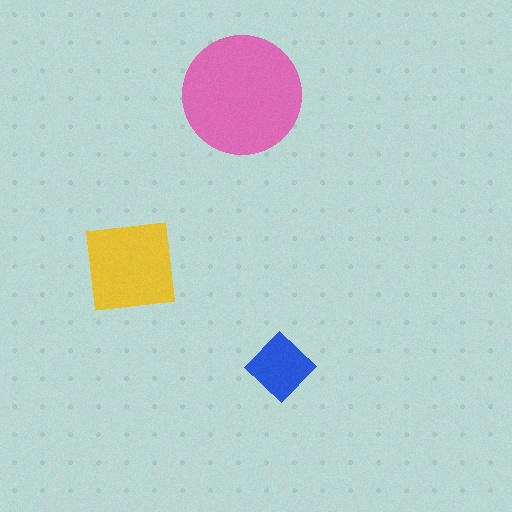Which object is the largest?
The pink circle.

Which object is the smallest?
The blue diamond.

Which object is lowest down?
The blue diamond is bottommost.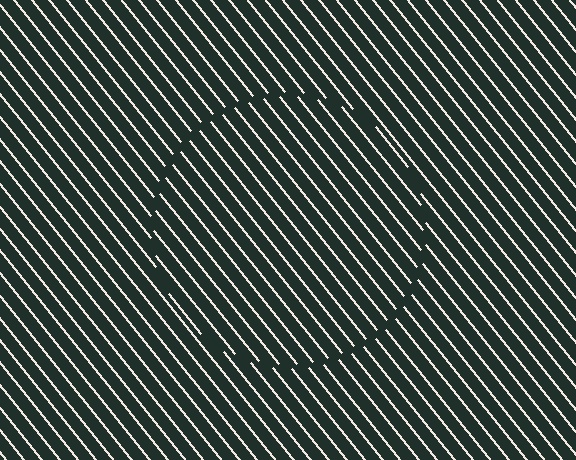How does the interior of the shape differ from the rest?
The interior of the shape contains the same grating, shifted by half a period — the contour is defined by the phase discontinuity where line-ends from the inner and outer gratings abut.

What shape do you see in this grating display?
An illusory circle. The interior of the shape contains the same grating, shifted by half a period — the contour is defined by the phase discontinuity where line-ends from the inner and outer gratings abut.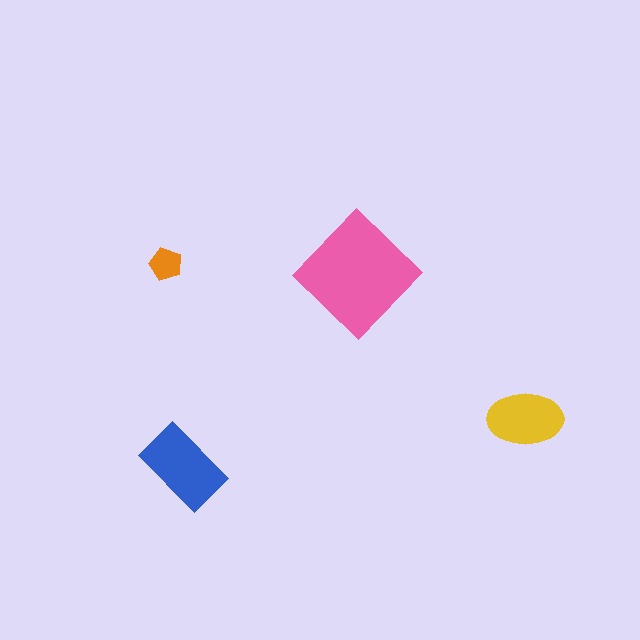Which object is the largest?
The pink diamond.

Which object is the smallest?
The orange pentagon.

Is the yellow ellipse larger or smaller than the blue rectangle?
Smaller.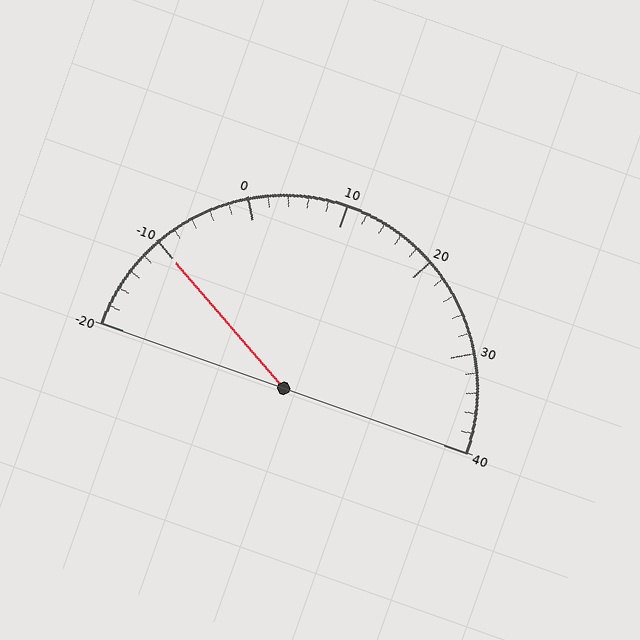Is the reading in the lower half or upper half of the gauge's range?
The reading is in the lower half of the range (-20 to 40).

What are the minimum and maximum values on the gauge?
The gauge ranges from -20 to 40.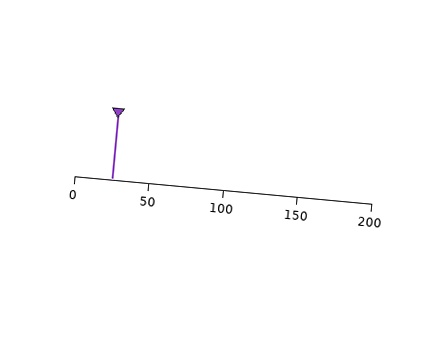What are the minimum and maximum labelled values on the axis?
The axis runs from 0 to 200.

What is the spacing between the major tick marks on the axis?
The major ticks are spaced 50 apart.